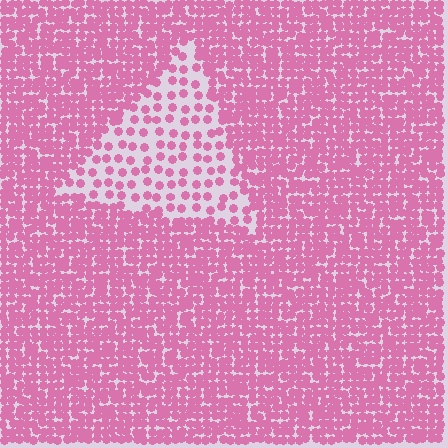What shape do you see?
I see a triangle.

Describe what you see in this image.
The image contains small pink elements arranged at two different densities. A triangle-shaped region is visible where the elements are less densely packed than the surrounding area.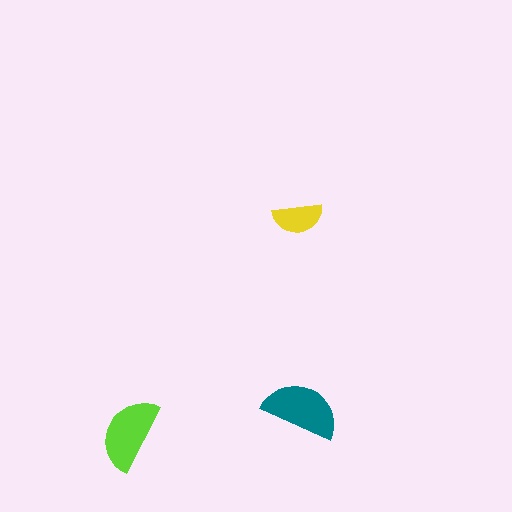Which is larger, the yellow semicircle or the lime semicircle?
The lime one.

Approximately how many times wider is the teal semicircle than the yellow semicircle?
About 1.5 times wider.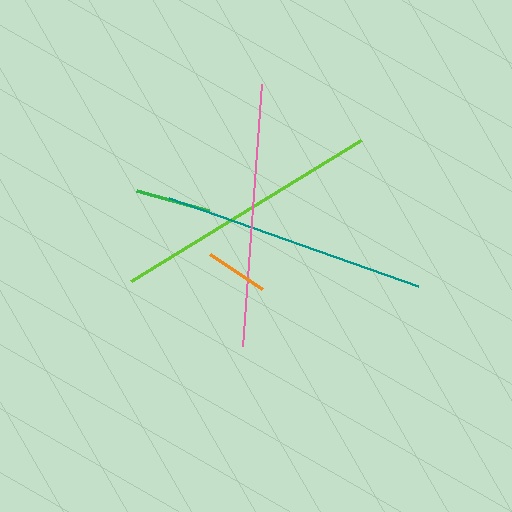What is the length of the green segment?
The green segment is approximately 75 pixels long.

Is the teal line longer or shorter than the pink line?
The teal line is longer than the pink line.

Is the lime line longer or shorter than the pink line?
The lime line is longer than the pink line.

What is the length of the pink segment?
The pink segment is approximately 262 pixels long.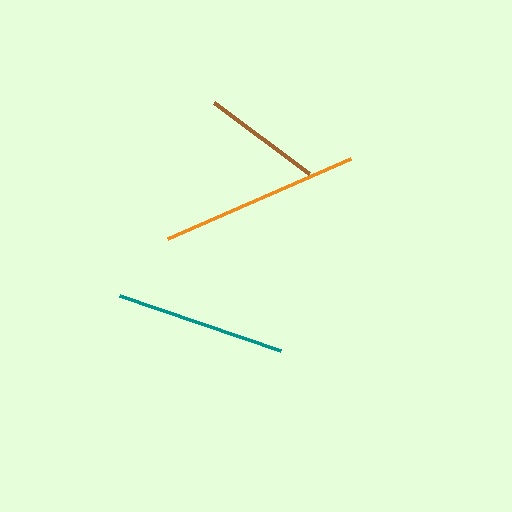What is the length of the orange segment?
The orange segment is approximately 200 pixels long.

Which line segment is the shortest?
The brown line is the shortest at approximately 119 pixels.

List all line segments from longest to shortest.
From longest to shortest: orange, teal, brown.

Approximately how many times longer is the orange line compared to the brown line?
The orange line is approximately 1.7 times the length of the brown line.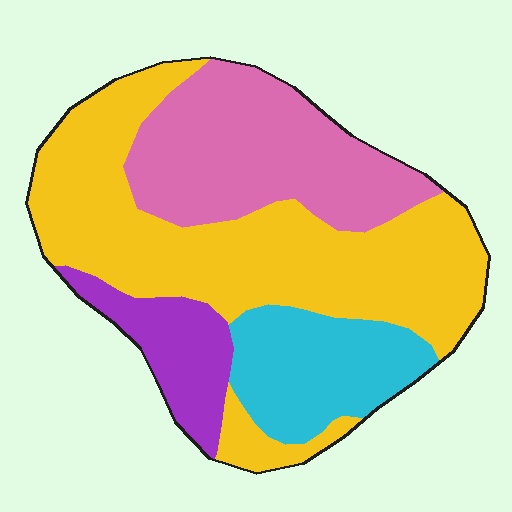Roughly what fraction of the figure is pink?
Pink covers roughly 25% of the figure.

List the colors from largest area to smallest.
From largest to smallest: yellow, pink, cyan, purple.